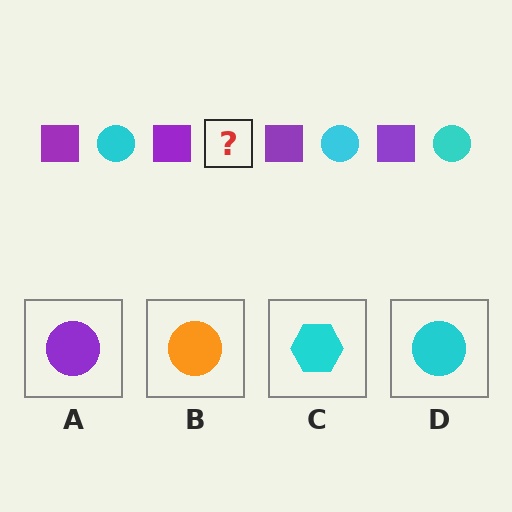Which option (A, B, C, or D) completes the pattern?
D.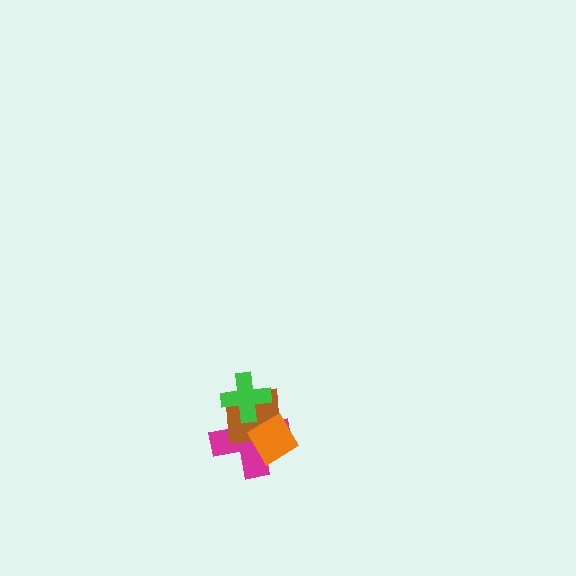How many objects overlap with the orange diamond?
2 objects overlap with the orange diamond.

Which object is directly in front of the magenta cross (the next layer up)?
The brown square is directly in front of the magenta cross.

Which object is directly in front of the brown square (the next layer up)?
The orange diamond is directly in front of the brown square.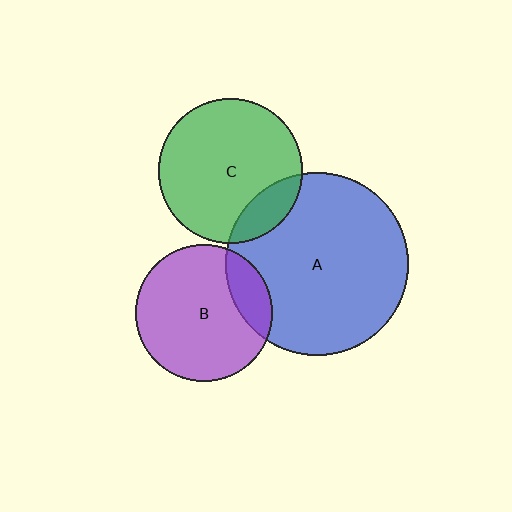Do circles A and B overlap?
Yes.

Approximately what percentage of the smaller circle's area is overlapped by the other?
Approximately 15%.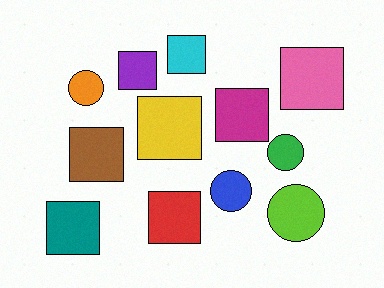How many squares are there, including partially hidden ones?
There are 8 squares.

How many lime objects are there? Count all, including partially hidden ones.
There is 1 lime object.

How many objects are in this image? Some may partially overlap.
There are 12 objects.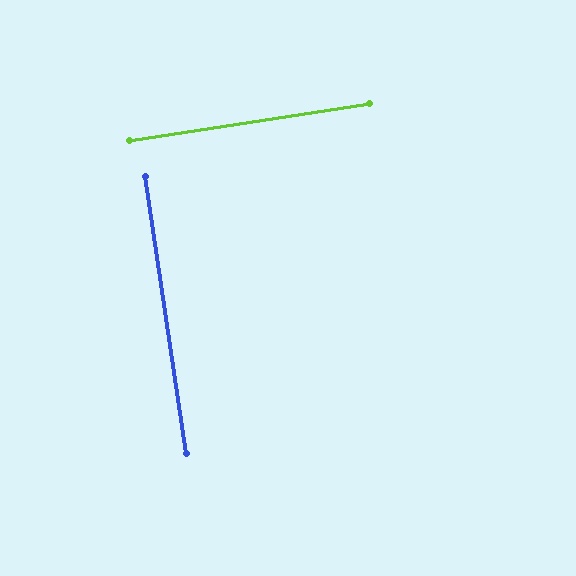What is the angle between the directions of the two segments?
Approximately 90 degrees.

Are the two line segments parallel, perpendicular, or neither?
Perpendicular — they meet at approximately 90°.